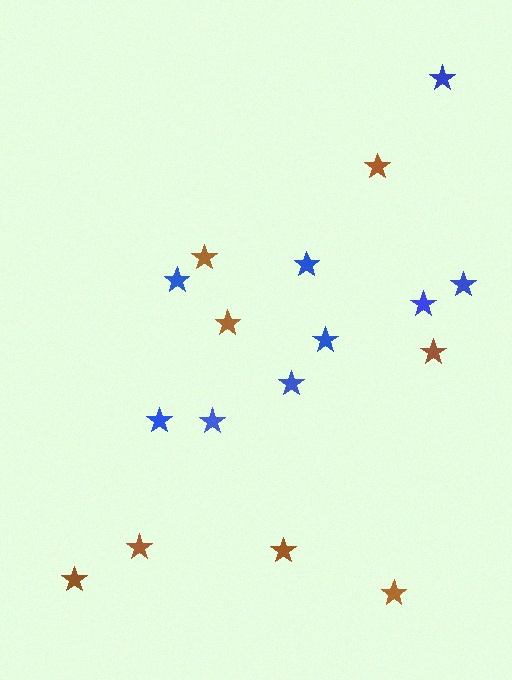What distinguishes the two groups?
There are 2 groups: one group of brown stars (8) and one group of blue stars (9).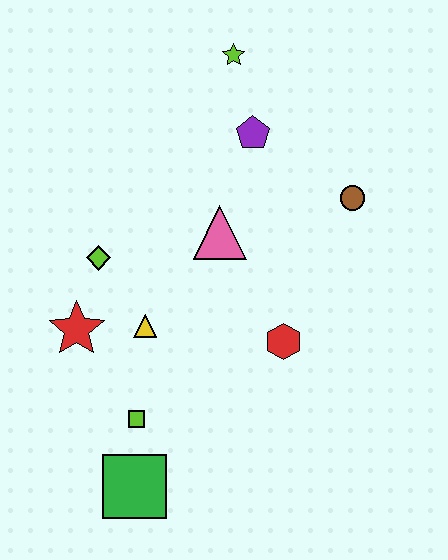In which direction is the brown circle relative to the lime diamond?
The brown circle is to the right of the lime diamond.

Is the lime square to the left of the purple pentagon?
Yes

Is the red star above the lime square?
Yes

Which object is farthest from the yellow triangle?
The lime star is farthest from the yellow triangle.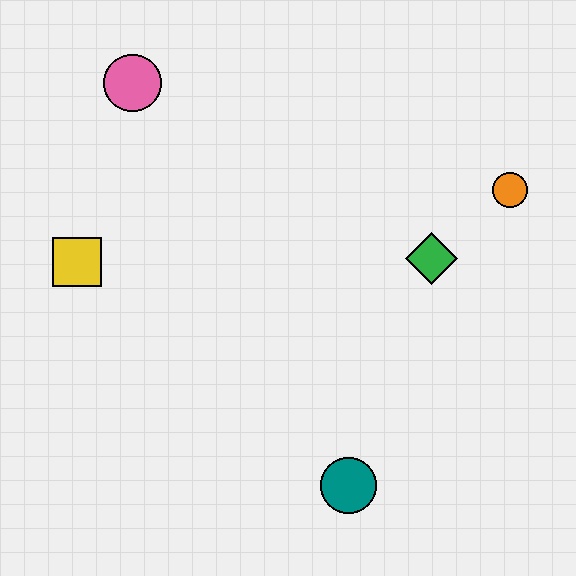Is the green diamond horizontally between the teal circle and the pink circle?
No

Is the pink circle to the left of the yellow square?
No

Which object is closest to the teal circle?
The green diamond is closest to the teal circle.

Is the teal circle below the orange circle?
Yes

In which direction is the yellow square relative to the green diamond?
The yellow square is to the left of the green diamond.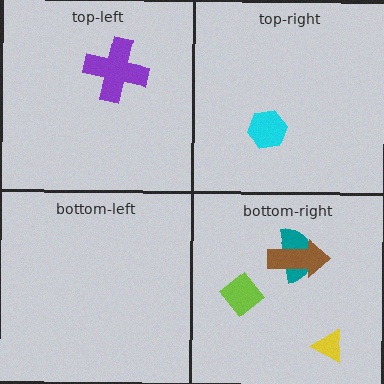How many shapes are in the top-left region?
1.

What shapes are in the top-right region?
The cyan hexagon.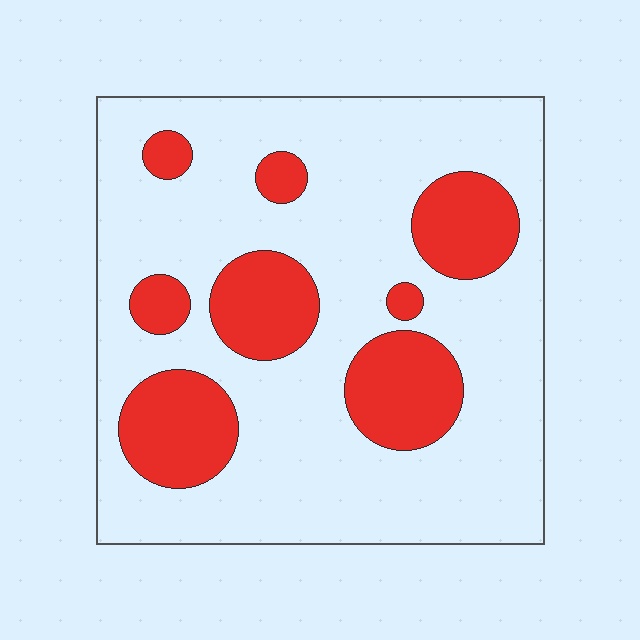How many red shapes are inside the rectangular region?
8.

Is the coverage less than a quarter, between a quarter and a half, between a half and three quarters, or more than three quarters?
Less than a quarter.